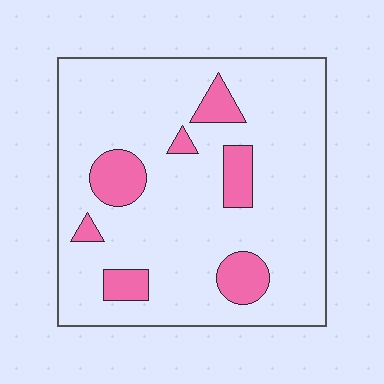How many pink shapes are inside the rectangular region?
7.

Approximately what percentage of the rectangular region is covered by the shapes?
Approximately 15%.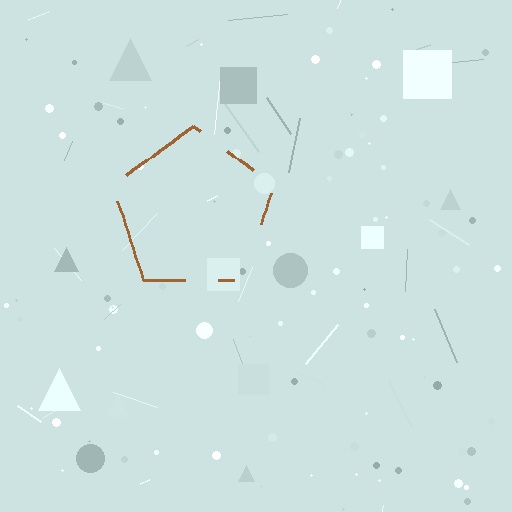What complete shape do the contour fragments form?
The contour fragments form a pentagon.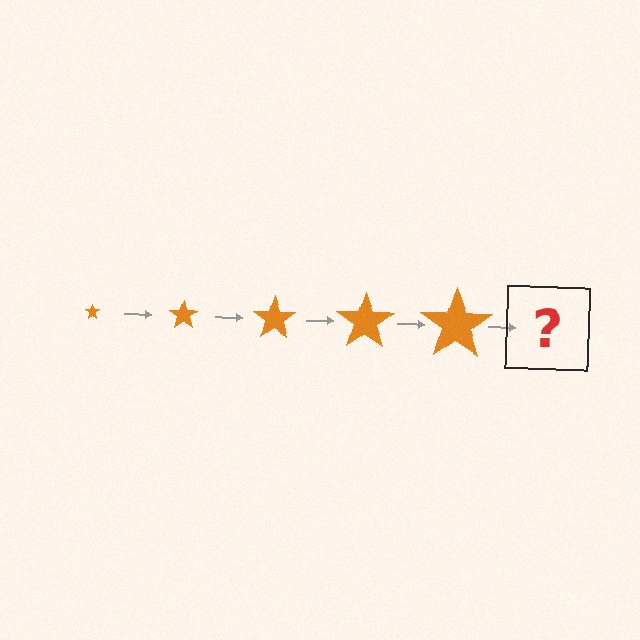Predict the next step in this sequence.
The next step is an orange star, larger than the previous one.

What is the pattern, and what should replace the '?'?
The pattern is that the star gets progressively larger each step. The '?' should be an orange star, larger than the previous one.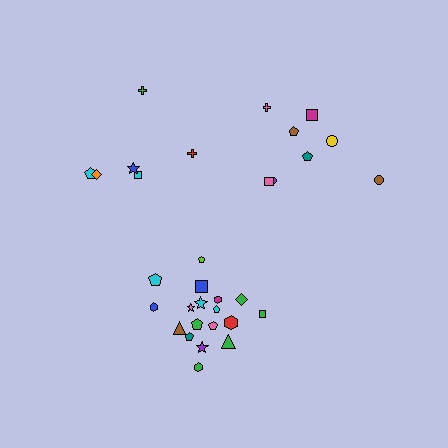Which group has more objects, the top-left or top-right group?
The top-right group.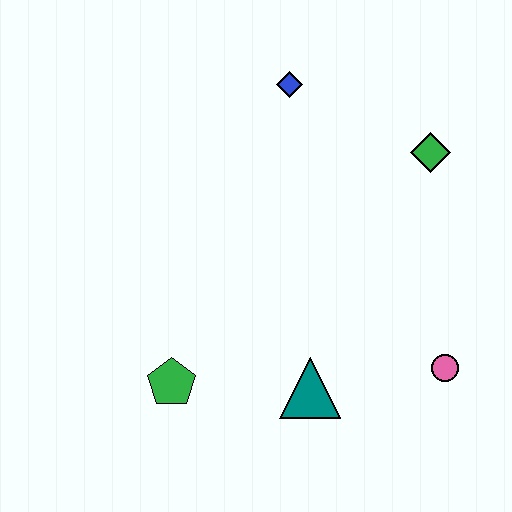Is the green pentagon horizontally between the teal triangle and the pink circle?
No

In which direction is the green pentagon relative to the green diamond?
The green pentagon is to the left of the green diamond.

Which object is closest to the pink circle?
The teal triangle is closest to the pink circle.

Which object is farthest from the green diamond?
The green pentagon is farthest from the green diamond.